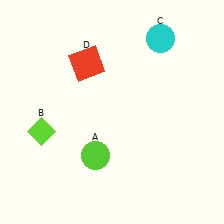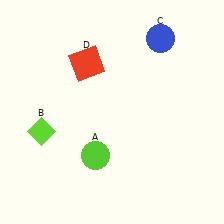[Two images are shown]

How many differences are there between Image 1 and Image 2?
There is 1 difference between the two images.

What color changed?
The circle (C) changed from cyan in Image 1 to blue in Image 2.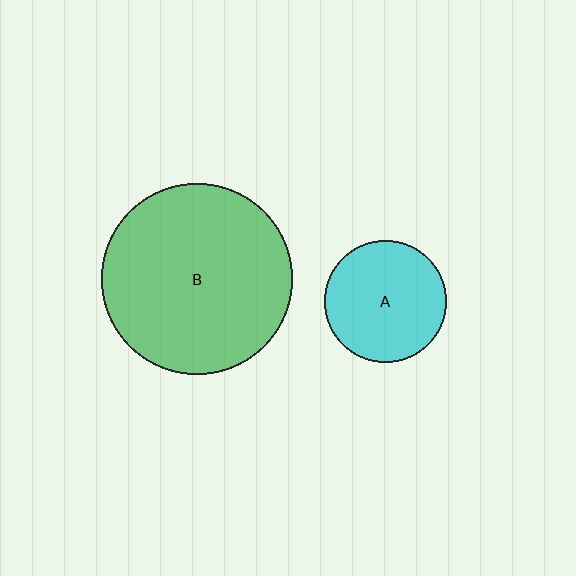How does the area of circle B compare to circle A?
Approximately 2.4 times.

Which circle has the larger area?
Circle B (green).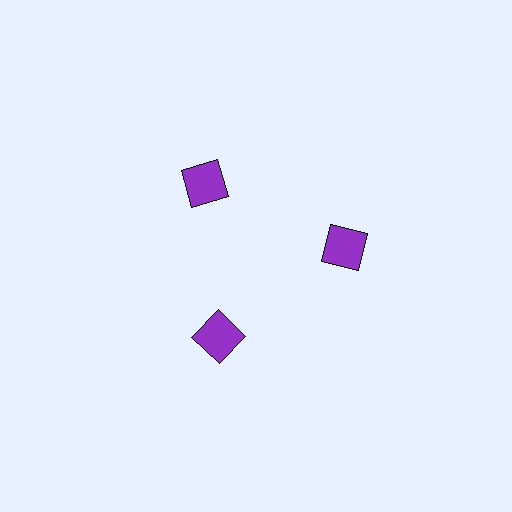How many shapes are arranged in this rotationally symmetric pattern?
There are 3 shapes, arranged in 3 groups of 1.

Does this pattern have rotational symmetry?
Yes, this pattern has 3-fold rotational symmetry. It looks the same after rotating 120 degrees around the center.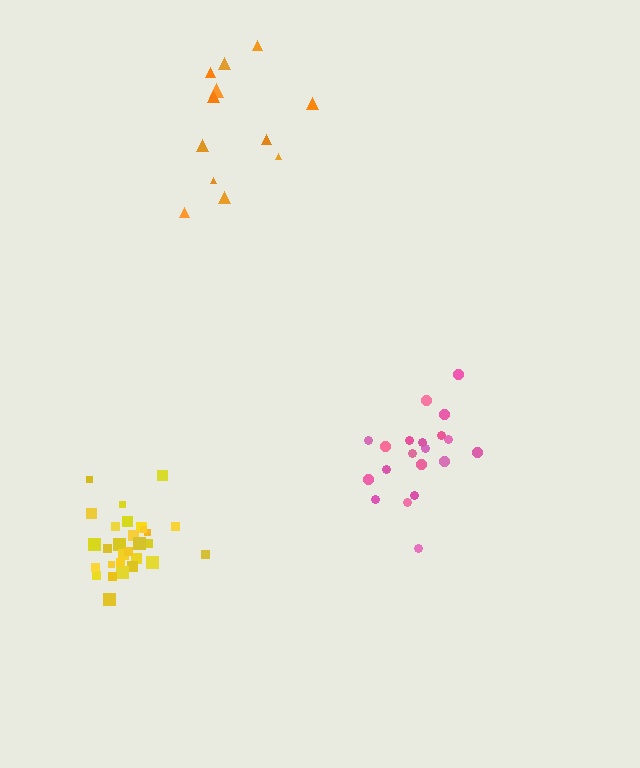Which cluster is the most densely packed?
Yellow.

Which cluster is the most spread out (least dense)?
Orange.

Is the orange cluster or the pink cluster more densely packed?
Pink.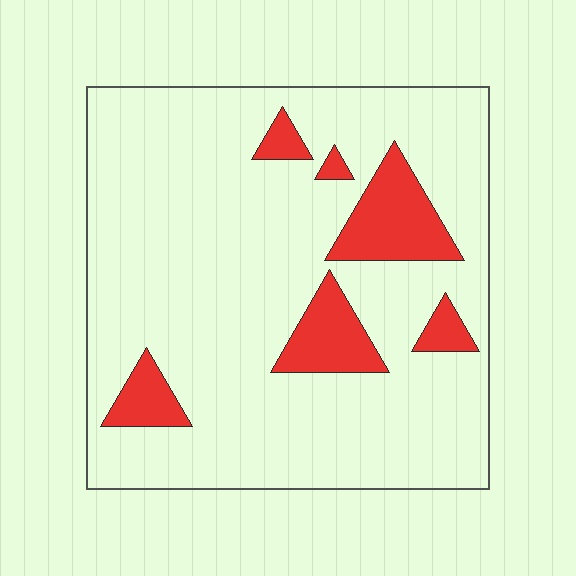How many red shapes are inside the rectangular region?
6.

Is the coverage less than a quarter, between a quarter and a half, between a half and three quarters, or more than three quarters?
Less than a quarter.